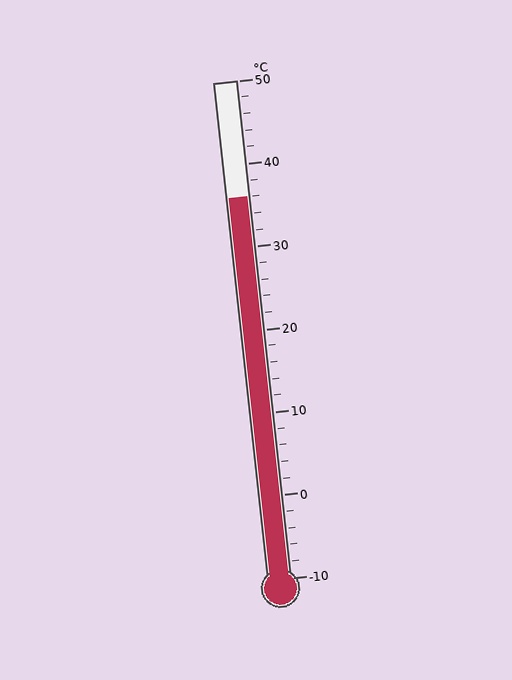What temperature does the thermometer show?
The thermometer shows approximately 36°C.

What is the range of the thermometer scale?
The thermometer scale ranges from -10°C to 50°C.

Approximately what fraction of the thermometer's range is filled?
The thermometer is filled to approximately 75% of its range.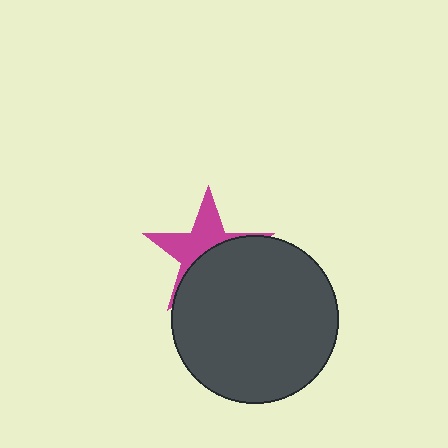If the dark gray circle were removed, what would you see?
You would see the complete magenta star.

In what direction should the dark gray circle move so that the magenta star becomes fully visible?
The dark gray circle should move down. That is the shortest direction to clear the overlap and leave the magenta star fully visible.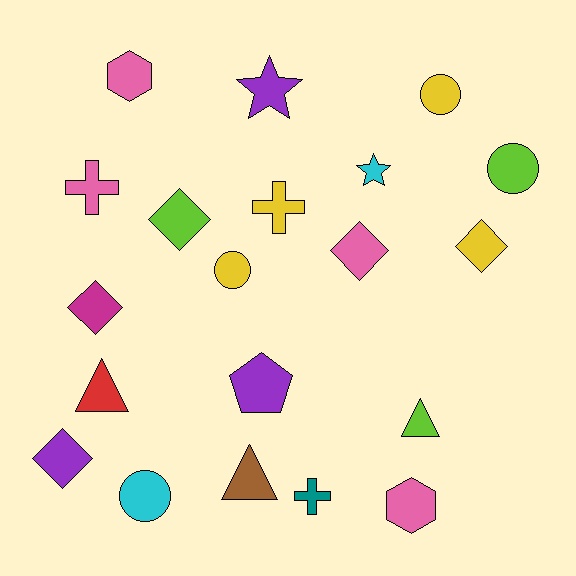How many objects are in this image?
There are 20 objects.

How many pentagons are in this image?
There is 1 pentagon.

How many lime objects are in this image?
There are 3 lime objects.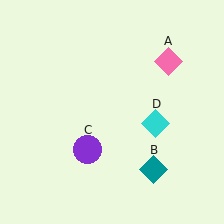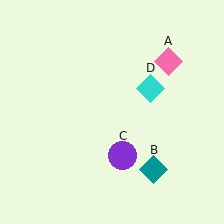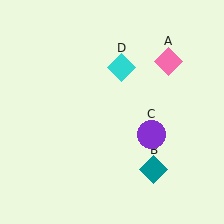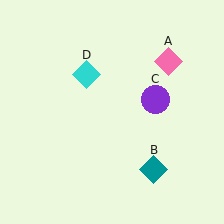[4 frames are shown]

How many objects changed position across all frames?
2 objects changed position: purple circle (object C), cyan diamond (object D).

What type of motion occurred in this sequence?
The purple circle (object C), cyan diamond (object D) rotated counterclockwise around the center of the scene.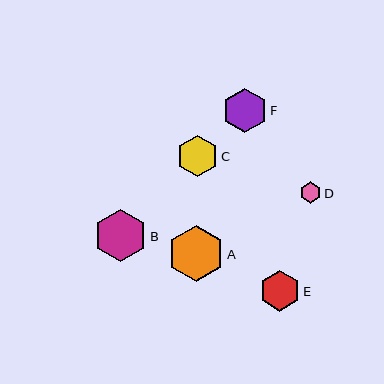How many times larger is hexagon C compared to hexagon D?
Hexagon C is approximately 1.9 times the size of hexagon D.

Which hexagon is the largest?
Hexagon A is the largest with a size of approximately 56 pixels.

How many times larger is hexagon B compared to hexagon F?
Hexagon B is approximately 1.2 times the size of hexagon F.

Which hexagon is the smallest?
Hexagon D is the smallest with a size of approximately 22 pixels.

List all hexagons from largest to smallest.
From largest to smallest: A, B, F, C, E, D.